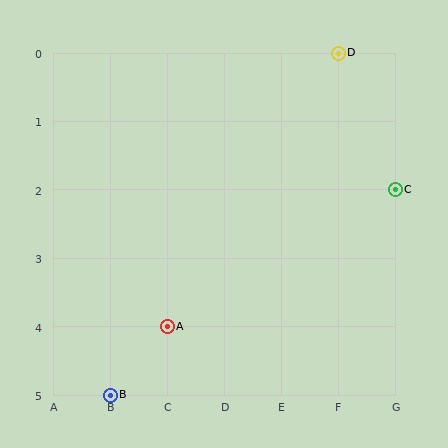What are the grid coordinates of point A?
Point A is at grid coordinates (C, 4).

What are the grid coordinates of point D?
Point D is at grid coordinates (F, 0).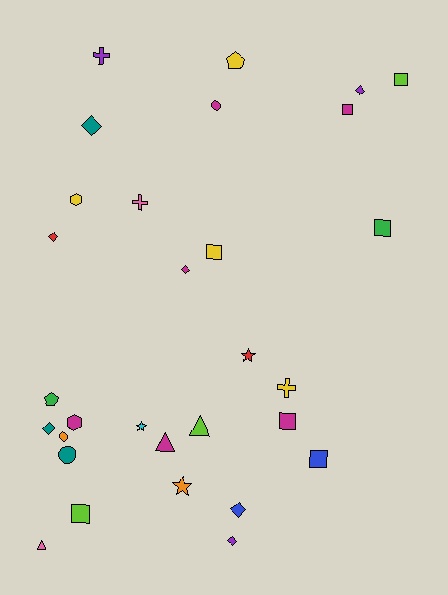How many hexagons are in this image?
There are 2 hexagons.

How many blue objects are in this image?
There are 2 blue objects.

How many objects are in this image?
There are 30 objects.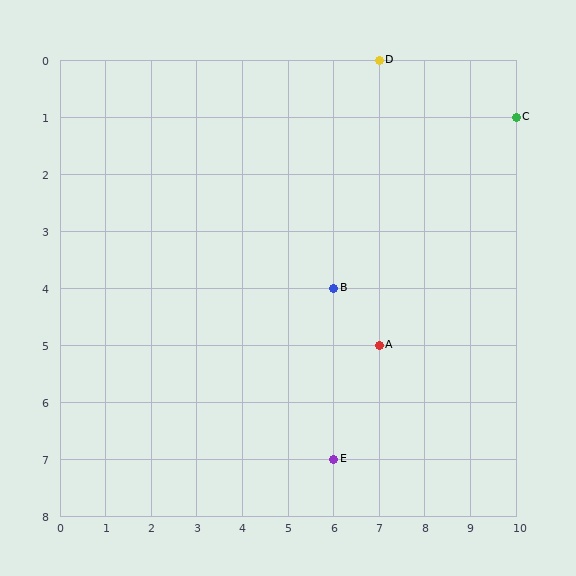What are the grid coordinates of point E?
Point E is at grid coordinates (6, 7).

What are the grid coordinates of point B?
Point B is at grid coordinates (6, 4).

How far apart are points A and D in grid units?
Points A and D are 5 rows apart.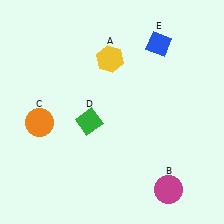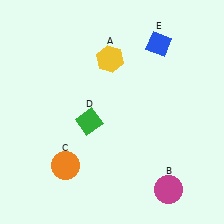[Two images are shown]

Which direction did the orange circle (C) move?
The orange circle (C) moved down.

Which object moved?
The orange circle (C) moved down.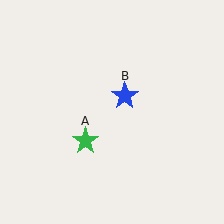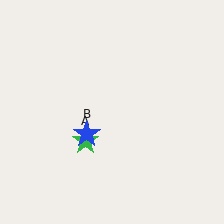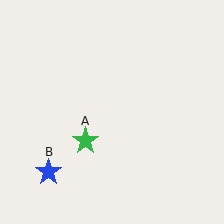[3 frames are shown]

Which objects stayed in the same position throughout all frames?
Green star (object A) remained stationary.